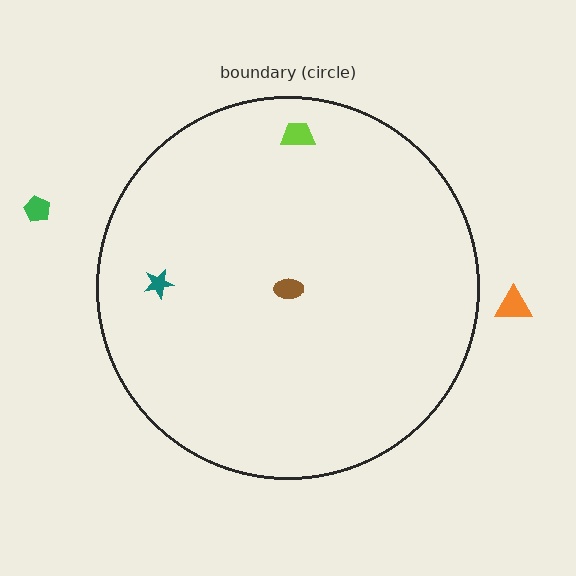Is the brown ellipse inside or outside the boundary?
Inside.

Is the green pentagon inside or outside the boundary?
Outside.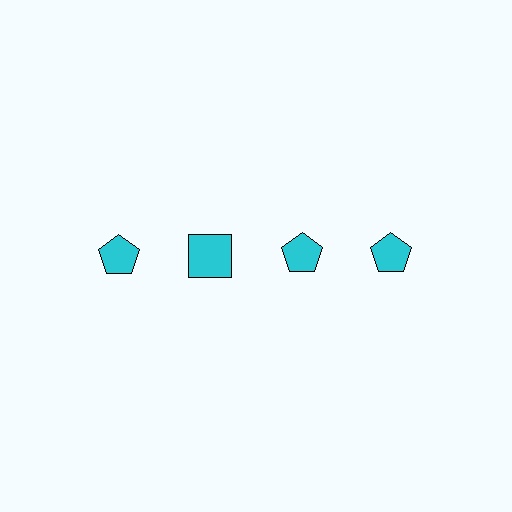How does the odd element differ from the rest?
It has a different shape: square instead of pentagon.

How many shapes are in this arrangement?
There are 4 shapes arranged in a grid pattern.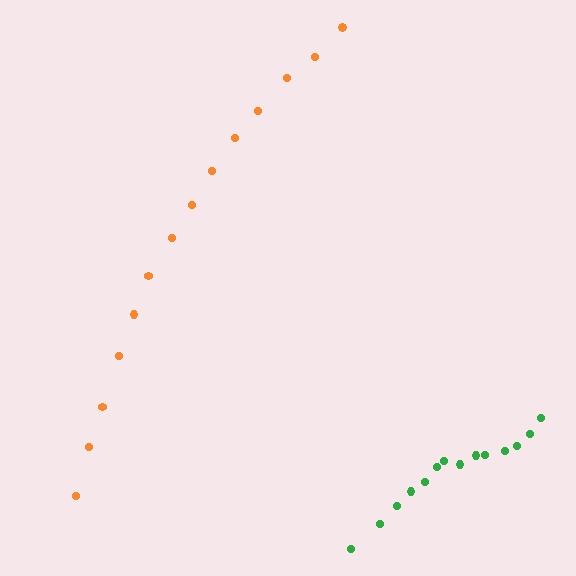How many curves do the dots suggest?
There are 2 distinct paths.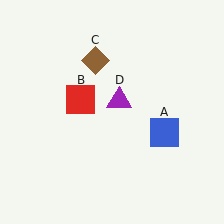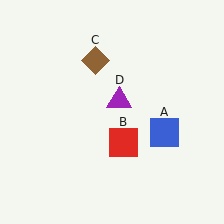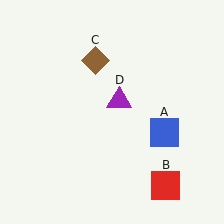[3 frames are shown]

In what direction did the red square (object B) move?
The red square (object B) moved down and to the right.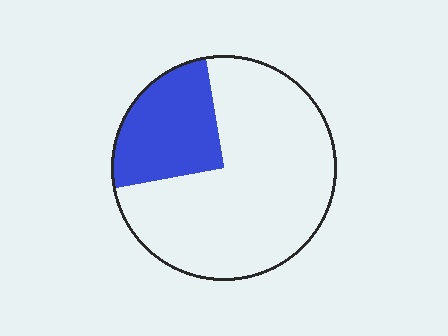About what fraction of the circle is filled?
About one quarter (1/4).